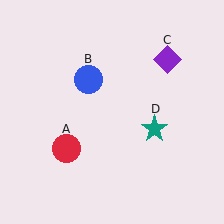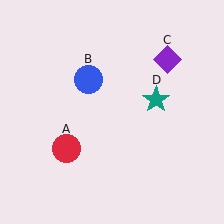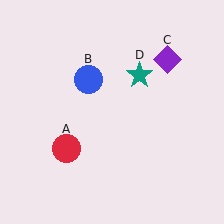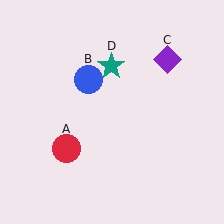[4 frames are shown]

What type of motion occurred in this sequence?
The teal star (object D) rotated counterclockwise around the center of the scene.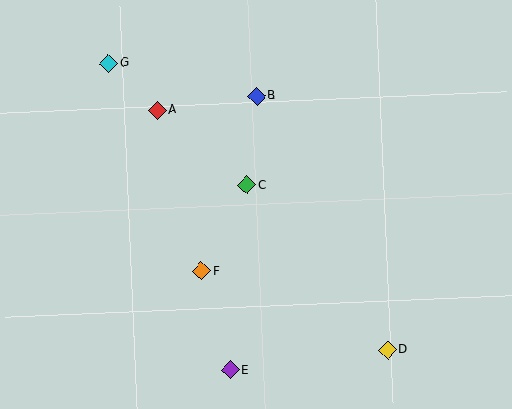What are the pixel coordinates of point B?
Point B is at (256, 96).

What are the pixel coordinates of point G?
Point G is at (109, 64).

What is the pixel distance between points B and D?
The distance between B and D is 286 pixels.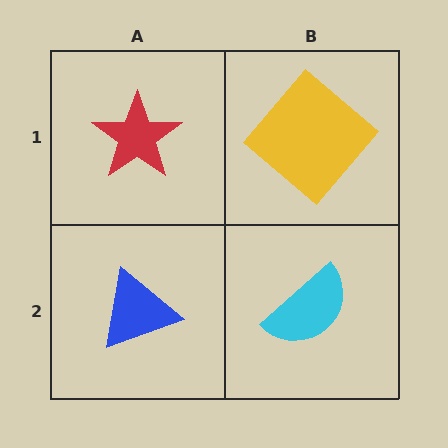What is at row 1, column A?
A red star.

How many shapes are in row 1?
2 shapes.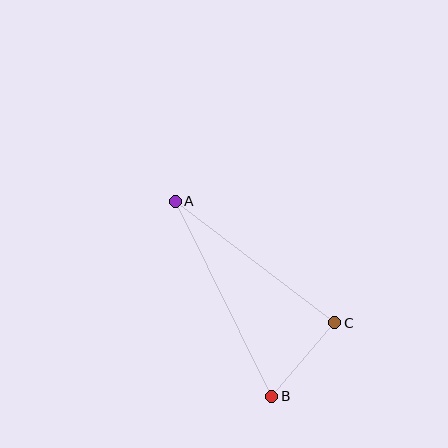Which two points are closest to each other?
Points B and C are closest to each other.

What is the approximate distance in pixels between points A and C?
The distance between A and C is approximately 200 pixels.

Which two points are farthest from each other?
Points A and B are farthest from each other.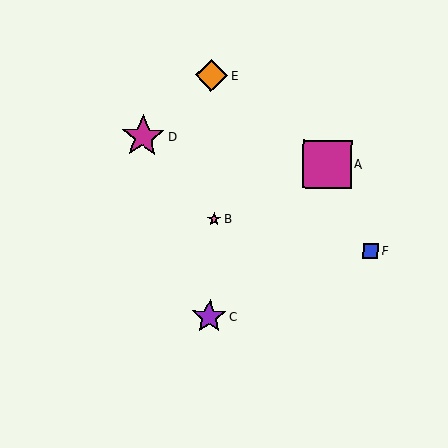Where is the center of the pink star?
The center of the pink star is at (214, 219).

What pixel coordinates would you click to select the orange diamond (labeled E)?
Click at (212, 75) to select the orange diamond E.